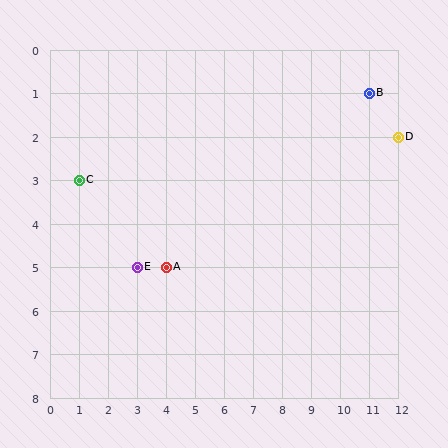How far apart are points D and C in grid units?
Points D and C are 11 columns and 1 row apart (about 11.0 grid units diagonally).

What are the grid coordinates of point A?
Point A is at grid coordinates (4, 5).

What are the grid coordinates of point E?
Point E is at grid coordinates (3, 5).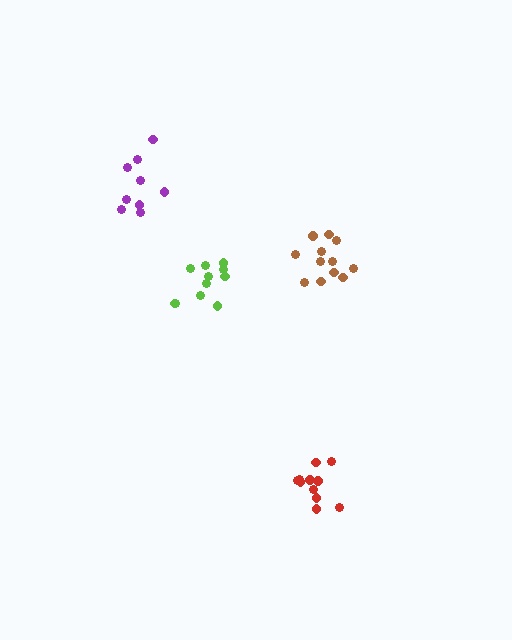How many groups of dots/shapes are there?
There are 4 groups.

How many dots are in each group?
Group 1: 12 dots, Group 2: 11 dots, Group 3: 11 dots, Group 4: 9 dots (43 total).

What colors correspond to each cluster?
The clusters are colored: brown, lime, red, purple.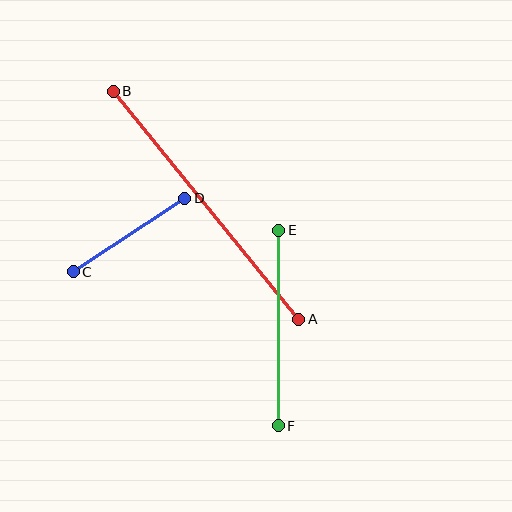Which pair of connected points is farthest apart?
Points A and B are farthest apart.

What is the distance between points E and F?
The distance is approximately 195 pixels.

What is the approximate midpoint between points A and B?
The midpoint is at approximately (206, 205) pixels.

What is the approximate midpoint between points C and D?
The midpoint is at approximately (129, 235) pixels.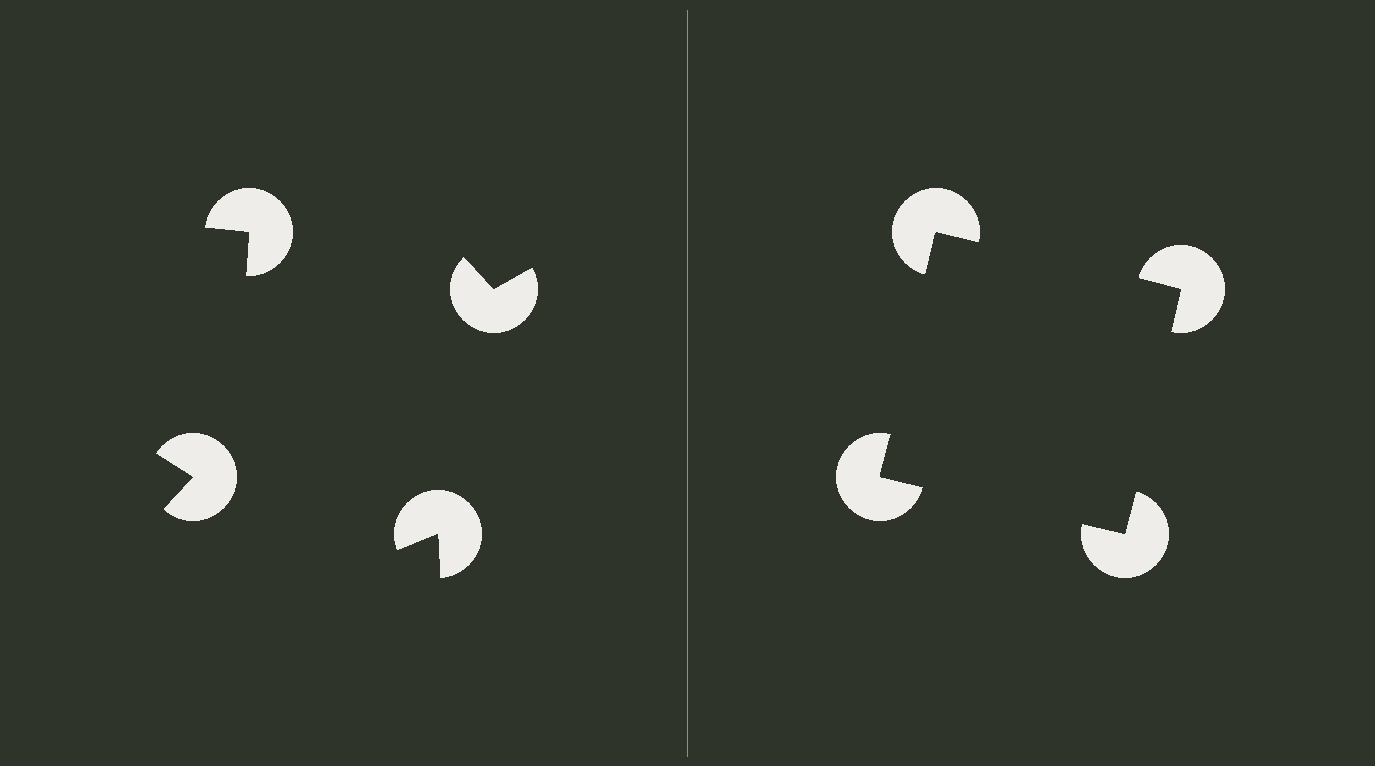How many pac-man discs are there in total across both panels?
8 — 4 on each side.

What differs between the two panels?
The pac-man discs are positioned identically on both sides; only the wedge orientations differ. On the right they align to a square; on the left they are misaligned.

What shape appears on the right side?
An illusory square.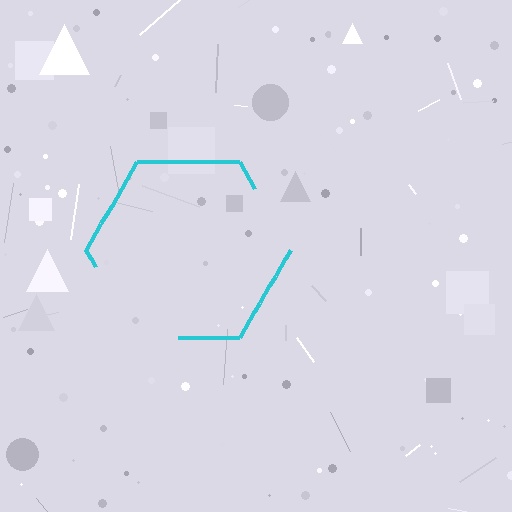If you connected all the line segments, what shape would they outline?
They would outline a hexagon.